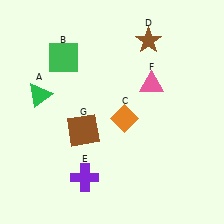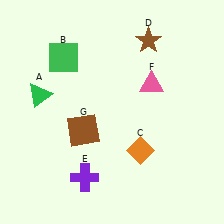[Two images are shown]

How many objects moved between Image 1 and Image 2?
1 object moved between the two images.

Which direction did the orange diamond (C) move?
The orange diamond (C) moved down.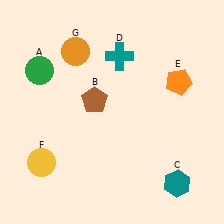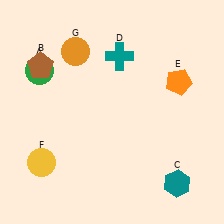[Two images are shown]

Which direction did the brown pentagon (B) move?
The brown pentagon (B) moved left.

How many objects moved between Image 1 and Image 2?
1 object moved between the two images.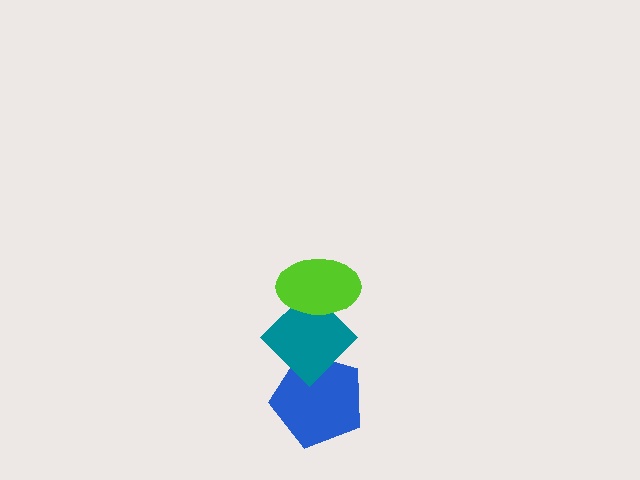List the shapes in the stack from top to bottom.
From top to bottom: the lime ellipse, the teal diamond, the blue pentagon.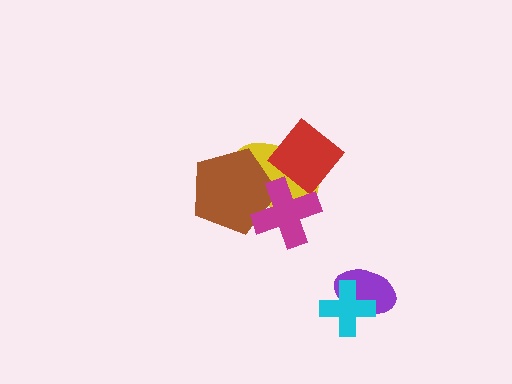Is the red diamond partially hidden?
No, no other shape covers it.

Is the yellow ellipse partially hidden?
Yes, it is partially covered by another shape.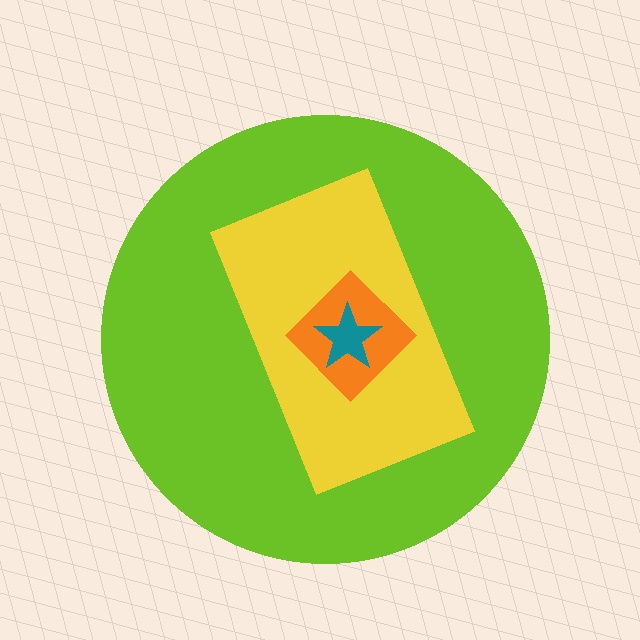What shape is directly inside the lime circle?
The yellow rectangle.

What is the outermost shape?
The lime circle.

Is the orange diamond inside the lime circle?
Yes.